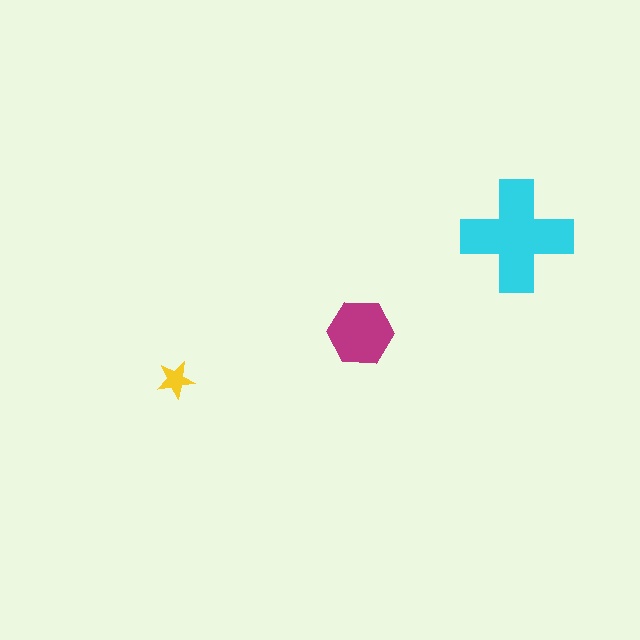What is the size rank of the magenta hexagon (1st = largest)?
2nd.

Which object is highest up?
The cyan cross is topmost.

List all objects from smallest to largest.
The yellow star, the magenta hexagon, the cyan cross.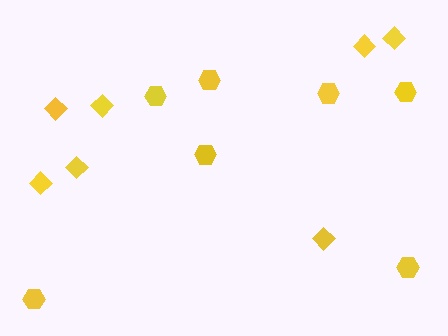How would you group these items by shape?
There are 2 groups: one group of diamonds (7) and one group of hexagons (7).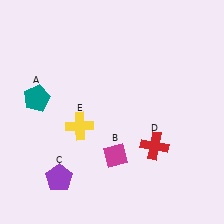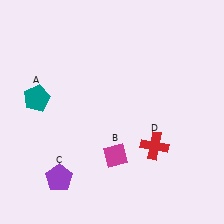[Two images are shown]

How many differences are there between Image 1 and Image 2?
There is 1 difference between the two images.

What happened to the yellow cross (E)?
The yellow cross (E) was removed in Image 2. It was in the bottom-left area of Image 1.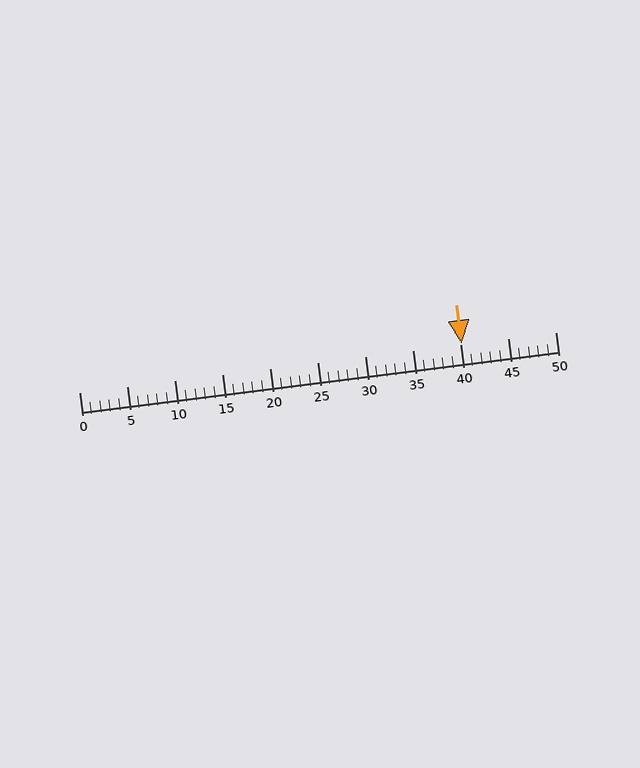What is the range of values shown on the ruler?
The ruler shows values from 0 to 50.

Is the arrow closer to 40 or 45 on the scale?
The arrow is closer to 40.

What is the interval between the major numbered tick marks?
The major tick marks are spaced 5 units apart.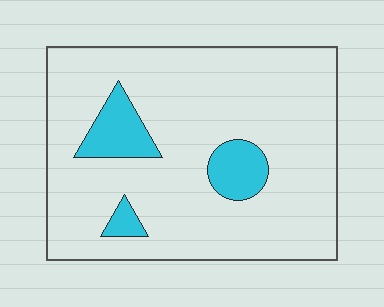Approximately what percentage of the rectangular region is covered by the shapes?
Approximately 10%.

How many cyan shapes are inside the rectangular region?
3.